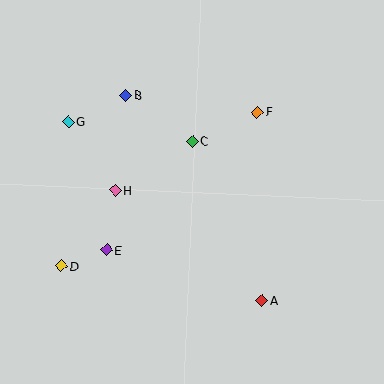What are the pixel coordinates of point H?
Point H is at (115, 190).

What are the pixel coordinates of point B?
Point B is at (126, 95).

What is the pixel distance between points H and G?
The distance between H and G is 83 pixels.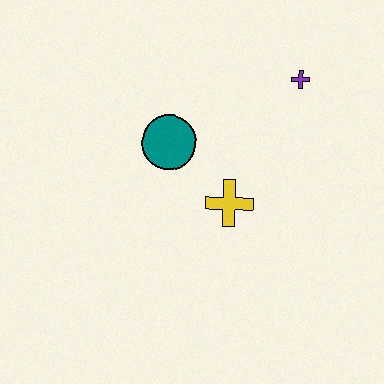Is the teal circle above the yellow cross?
Yes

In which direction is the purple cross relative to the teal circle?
The purple cross is to the right of the teal circle.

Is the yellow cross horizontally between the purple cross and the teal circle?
Yes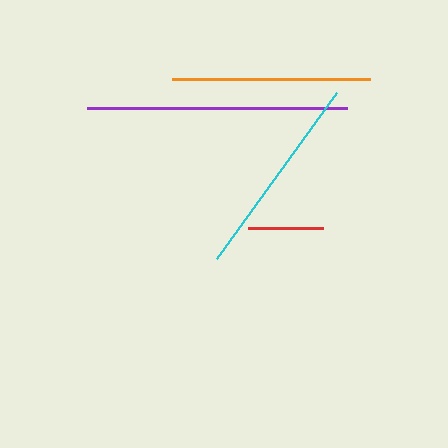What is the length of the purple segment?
The purple segment is approximately 260 pixels long.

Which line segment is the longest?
The purple line is the longest at approximately 260 pixels.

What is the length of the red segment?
The red segment is approximately 75 pixels long.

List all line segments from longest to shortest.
From longest to shortest: purple, cyan, orange, red.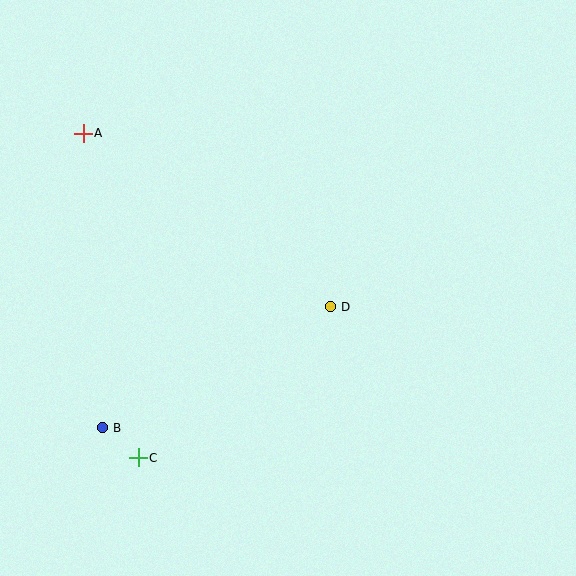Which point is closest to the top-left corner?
Point A is closest to the top-left corner.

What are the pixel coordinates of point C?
Point C is at (138, 458).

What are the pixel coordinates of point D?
Point D is at (330, 307).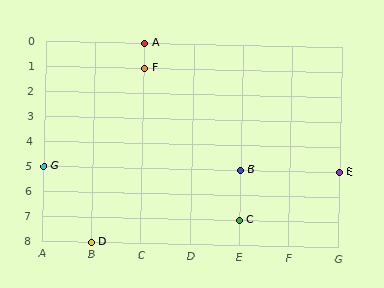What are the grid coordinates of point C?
Point C is at grid coordinates (E, 7).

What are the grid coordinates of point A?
Point A is at grid coordinates (C, 0).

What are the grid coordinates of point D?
Point D is at grid coordinates (B, 8).